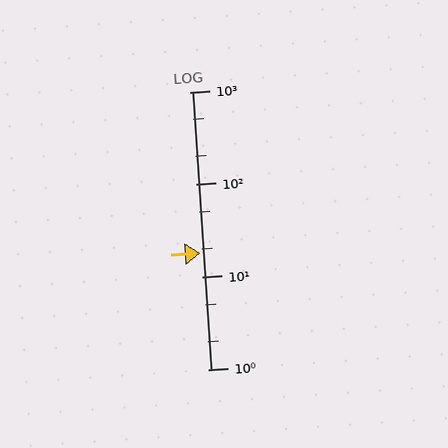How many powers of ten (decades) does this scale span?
The scale spans 3 decades, from 1 to 1000.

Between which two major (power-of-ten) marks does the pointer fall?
The pointer is between 10 and 100.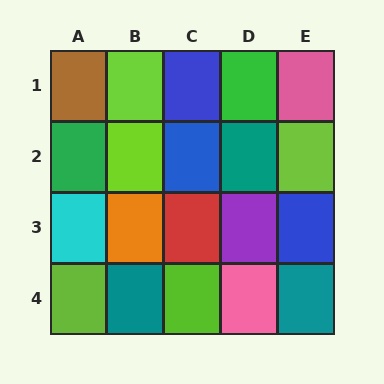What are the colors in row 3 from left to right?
Cyan, orange, red, purple, blue.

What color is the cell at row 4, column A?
Lime.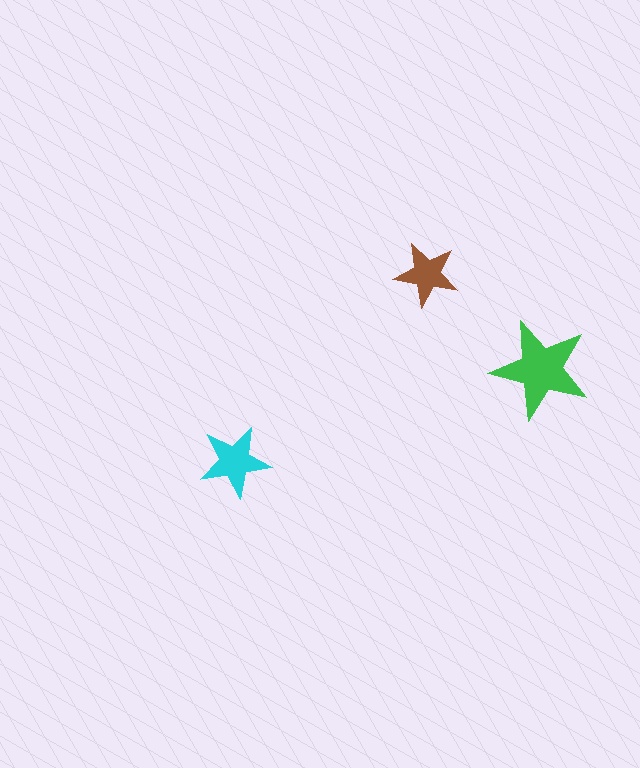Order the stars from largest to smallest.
the green one, the cyan one, the brown one.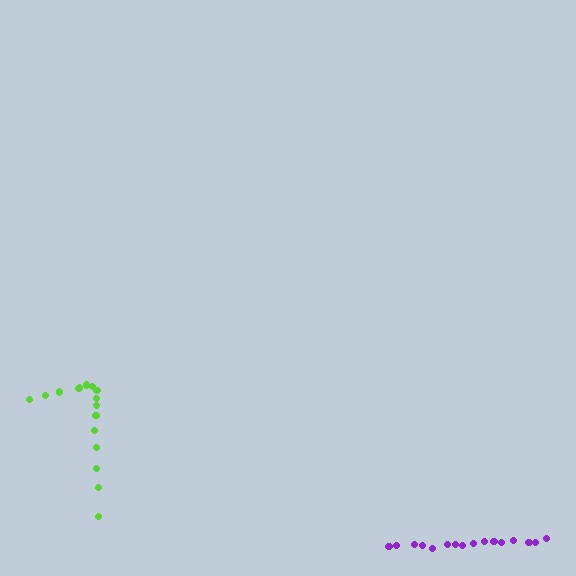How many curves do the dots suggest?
There are 2 distinct paths.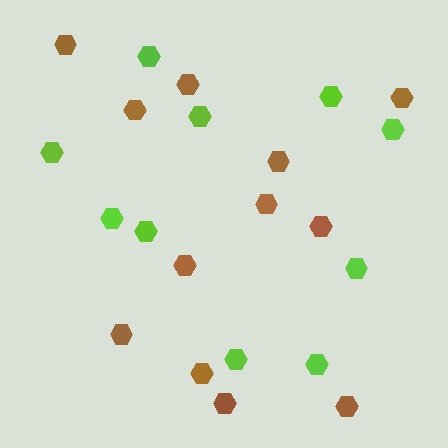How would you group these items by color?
There are 2 groups: one group of lime hexagons (10) and one group of brown hexagons (12).